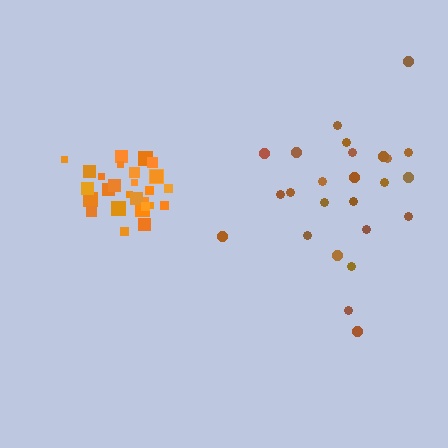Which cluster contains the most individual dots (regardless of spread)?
Orange (30).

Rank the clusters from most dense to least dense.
orange, brown.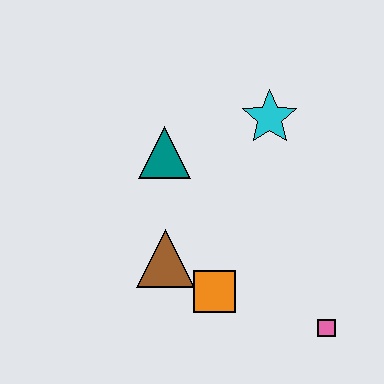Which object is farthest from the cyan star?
The pink square is farthest from the cyan star.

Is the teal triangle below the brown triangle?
No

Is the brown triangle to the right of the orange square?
No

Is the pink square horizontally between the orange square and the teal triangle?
No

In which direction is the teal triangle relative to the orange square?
The teal triangle is above the orange square.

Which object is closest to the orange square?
The brown triangle is closest to the orange square.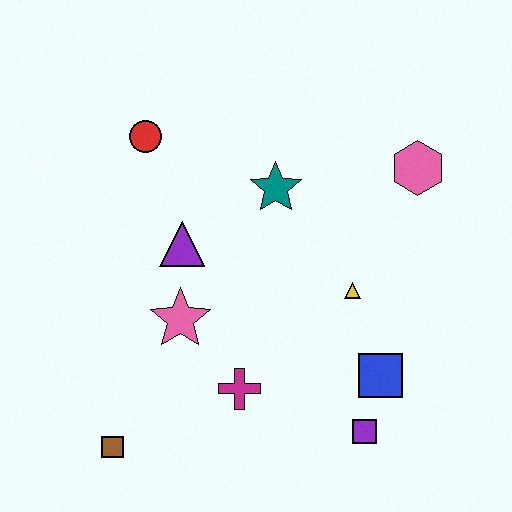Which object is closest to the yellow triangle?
The blue square is closest to the yellow triangle.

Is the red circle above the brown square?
Yes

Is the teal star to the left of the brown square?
No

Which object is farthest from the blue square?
The red circle is farthest from the blue square.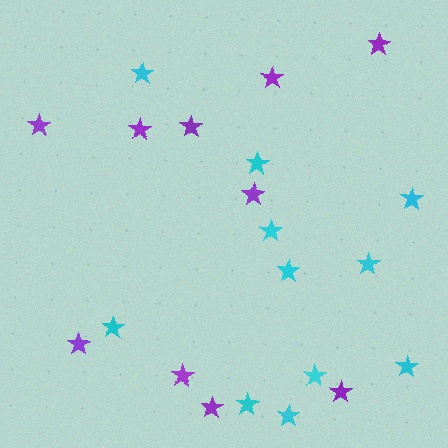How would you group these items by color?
There are 2 groups: one group of cyan stars (11) and one group of purple stars (10).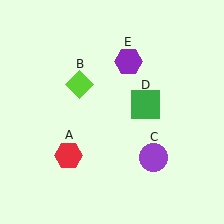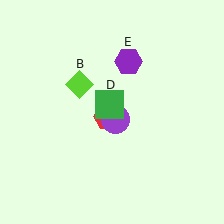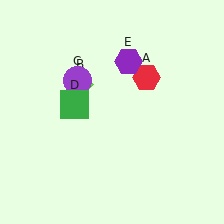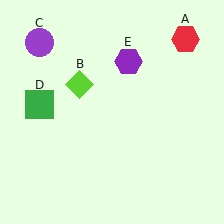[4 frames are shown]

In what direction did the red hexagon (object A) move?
The red hexagon (object A) moved up and to the right.